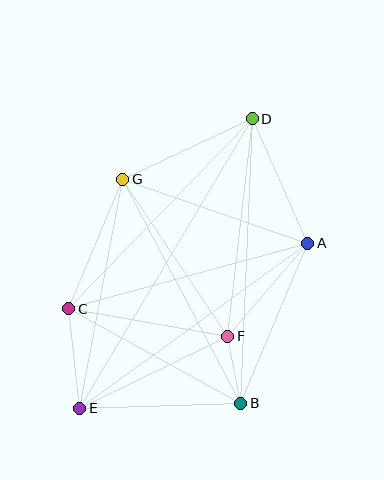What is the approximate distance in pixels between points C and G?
The distance between C and G is approximately 141 pixels.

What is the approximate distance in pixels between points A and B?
The distance between A and B is approximately 173 pixels.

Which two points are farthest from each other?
Points D and E are farthest from each other.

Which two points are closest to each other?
Points B and F are closest to each other.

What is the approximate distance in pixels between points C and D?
The distance between C and D is approximately 264 pixels.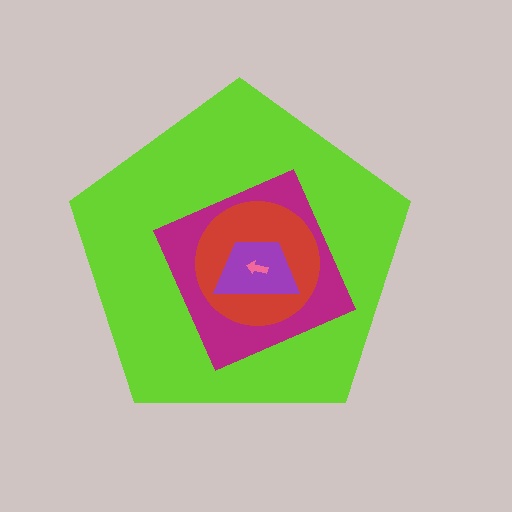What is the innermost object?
The pink arrow.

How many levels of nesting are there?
5.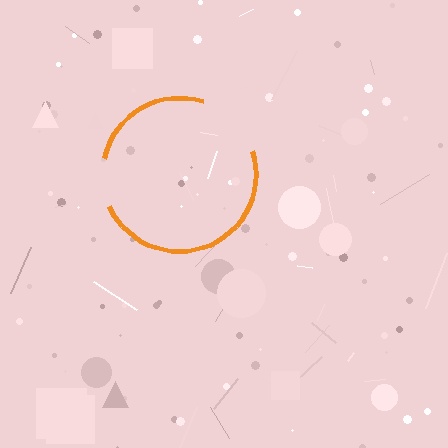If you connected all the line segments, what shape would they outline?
They would outline a circle.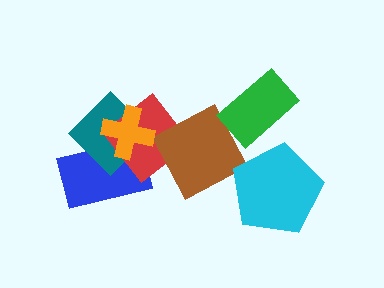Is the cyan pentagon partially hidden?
No, no other shape covers it.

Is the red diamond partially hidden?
Yes, it is partially covered by another shape.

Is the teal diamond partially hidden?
Yes, it is partially covered by another shape.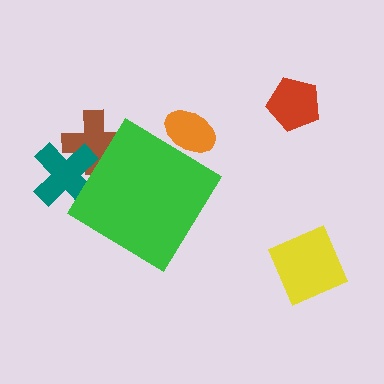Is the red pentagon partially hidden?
No, the red pentagon is fully visible.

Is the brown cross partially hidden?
Yes, the brown cross is partially hidden behind the green diamond.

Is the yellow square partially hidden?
No, the yellow square is fully visible.